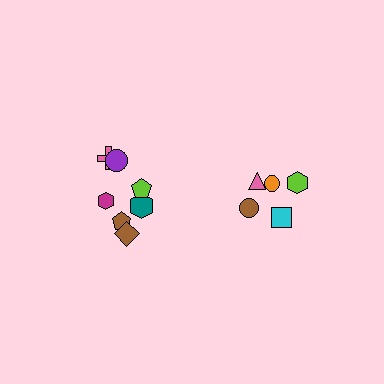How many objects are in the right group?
There are 5 objects.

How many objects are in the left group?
There are 7 objects.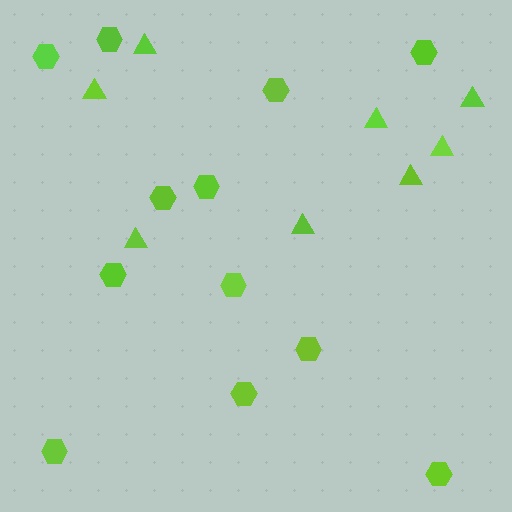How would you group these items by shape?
There are 2 groups: one group of triangles (8) and one group of hexagons (12).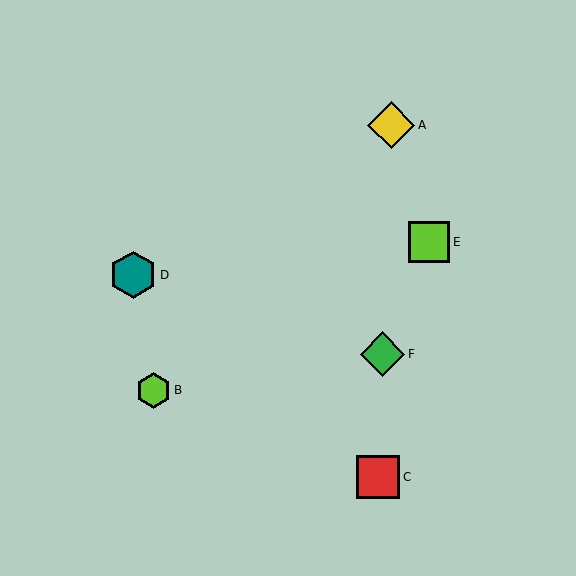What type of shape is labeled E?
Shape E is a lime square.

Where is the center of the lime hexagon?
The center of the lime hexagon is at (154, 390).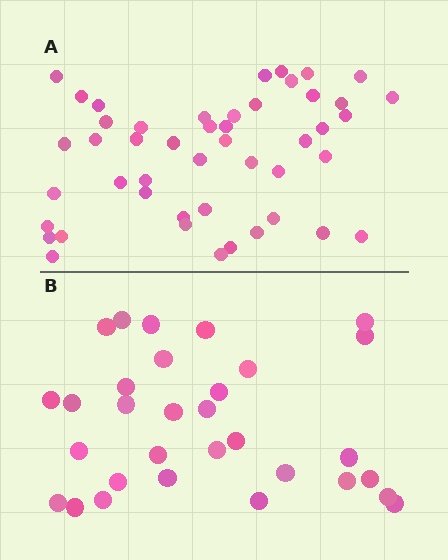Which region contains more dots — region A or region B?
Region A (the top region) has more dots.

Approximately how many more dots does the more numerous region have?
Region A has approximately 15 more dots than region B.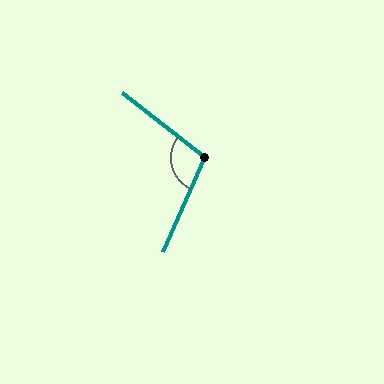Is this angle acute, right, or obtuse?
It is obtuse.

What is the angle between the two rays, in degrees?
Approximately 104 degrees.